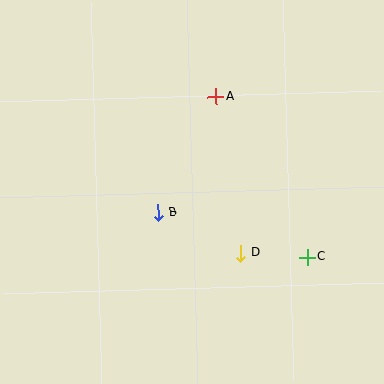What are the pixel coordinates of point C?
Point C is at (307, 257).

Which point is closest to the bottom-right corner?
Point C is closest to the bottom-right corner.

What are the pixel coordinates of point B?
Point B is at (158, 212).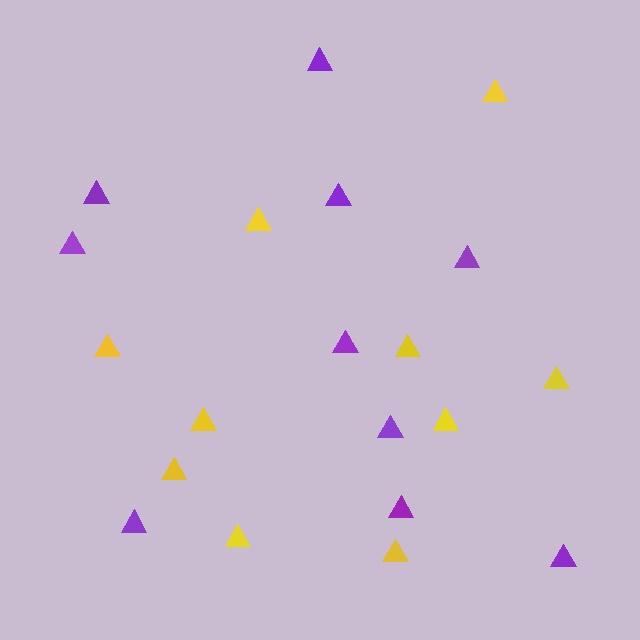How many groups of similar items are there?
There are 2 groups: one group of yellow triangles (10) and one group of purple triangles (10).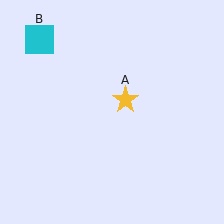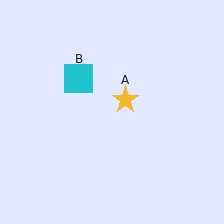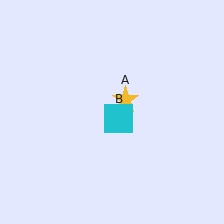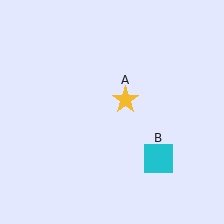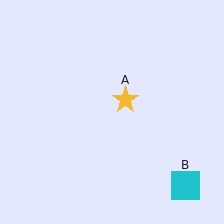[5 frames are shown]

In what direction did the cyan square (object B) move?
The cyan square (object B) moved down and to the right.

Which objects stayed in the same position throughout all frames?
Yellow star (object A) remained stationary.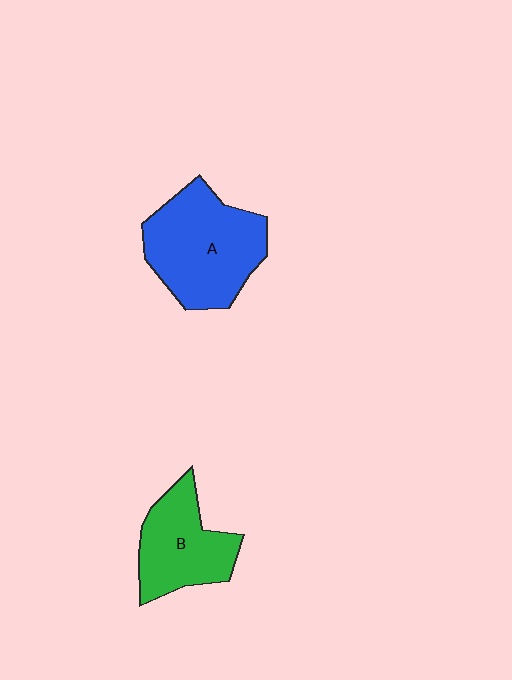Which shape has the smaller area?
Shape B (green).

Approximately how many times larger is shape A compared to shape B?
Approximately 1.4 times.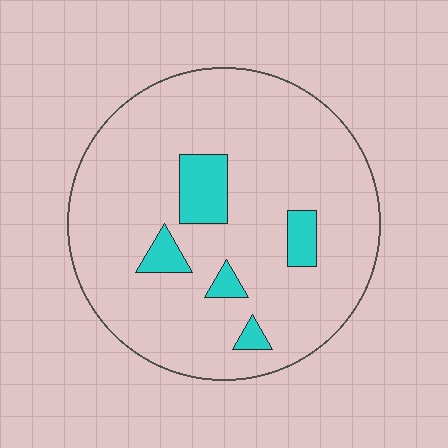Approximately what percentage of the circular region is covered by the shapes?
Approximately 10%.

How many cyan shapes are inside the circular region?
5.